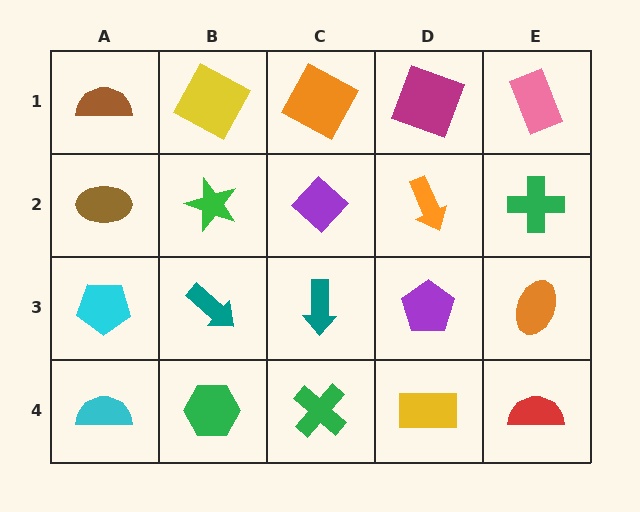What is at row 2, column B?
A green star.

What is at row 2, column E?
A green cross.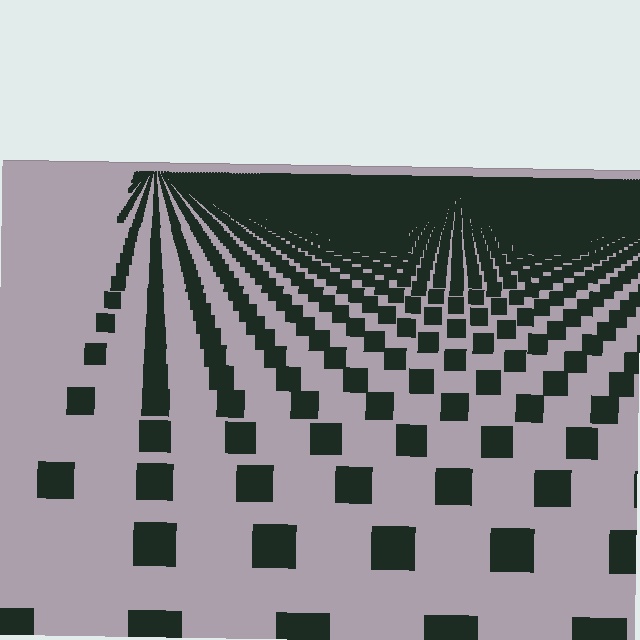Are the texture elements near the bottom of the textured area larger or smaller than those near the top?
Larger. Near the bottom, elements are closer to the viewer and appear at a bigger on-screen size.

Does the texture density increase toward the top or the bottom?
Density increases toward the top.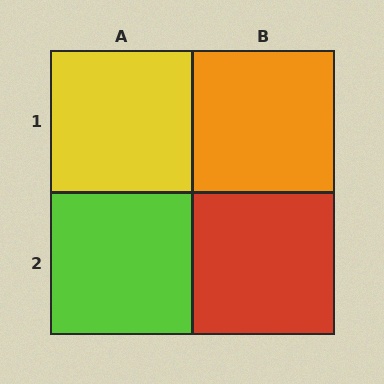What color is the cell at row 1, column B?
Orange.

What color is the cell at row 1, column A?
Yellow.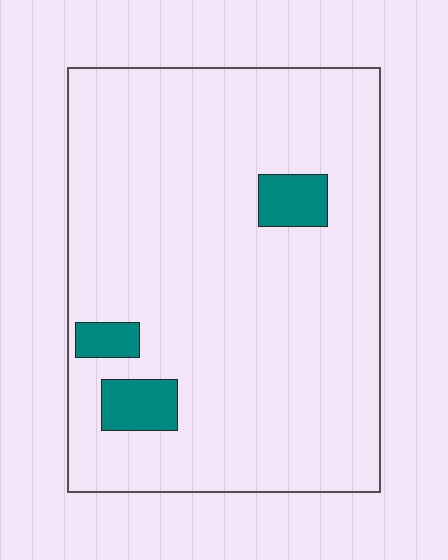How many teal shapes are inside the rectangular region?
3.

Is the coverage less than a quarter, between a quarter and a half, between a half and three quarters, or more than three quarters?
Less than a quarter.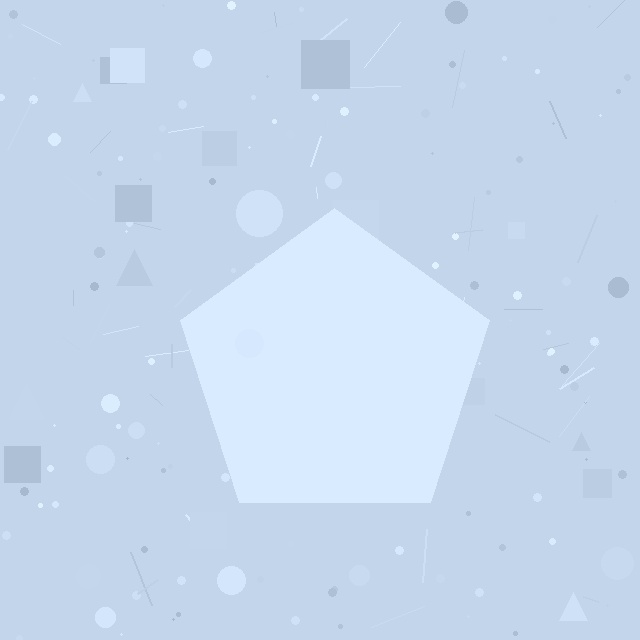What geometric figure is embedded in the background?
A pentagon is embedded in the background.